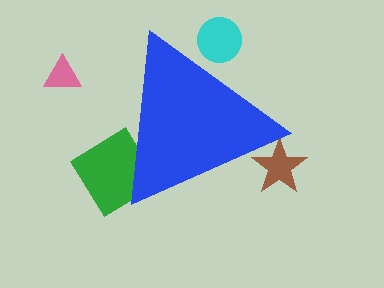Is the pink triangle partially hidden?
No, the pink triangle is fully visible.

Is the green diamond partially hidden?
Yes, the green diamond is partially hidden behind the blue triangle.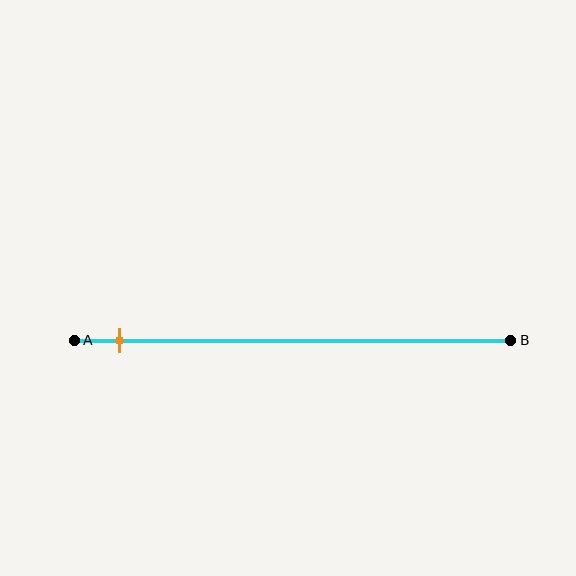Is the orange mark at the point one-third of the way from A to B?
No, the mark is at about 10% from A, not at the 33% one-third point.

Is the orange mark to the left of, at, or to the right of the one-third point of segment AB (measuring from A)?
The orange mark is to the left of the one-third point of segment AB.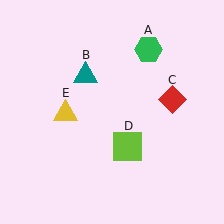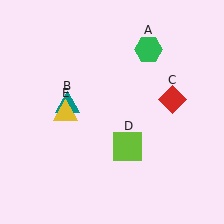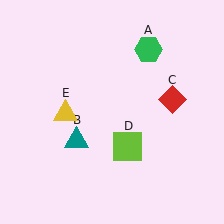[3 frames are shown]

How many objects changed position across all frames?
1 object changed position: teal triangle (object B).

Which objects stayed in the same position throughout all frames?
Green hexagon (object A) and red diamond (object C) and lime square (object D) and yellow triangle (object E) remained stationary.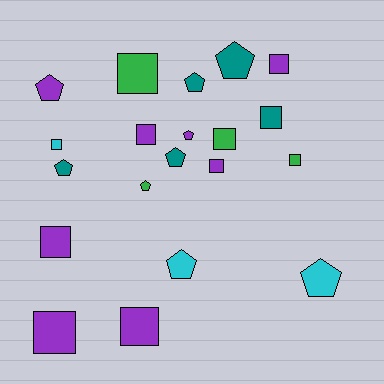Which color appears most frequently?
Purple, with 8 objects.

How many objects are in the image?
There are 20 objects.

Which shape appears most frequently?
Square, with 11 objects.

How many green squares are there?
There are 3 green squares.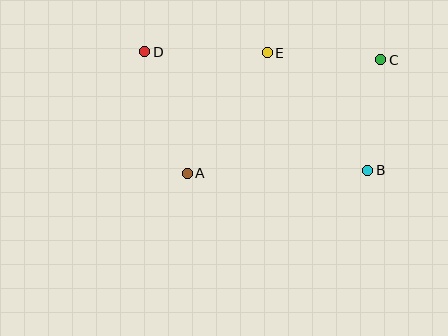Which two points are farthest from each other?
Points B and D are farthest from each other.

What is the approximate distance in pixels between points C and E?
The distance between C and E is approximately 113 pixels.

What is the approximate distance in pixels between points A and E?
The distance between A and E is approximately 144 pixels.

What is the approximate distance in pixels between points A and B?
The distance between A and B is approximately 180 pixels.